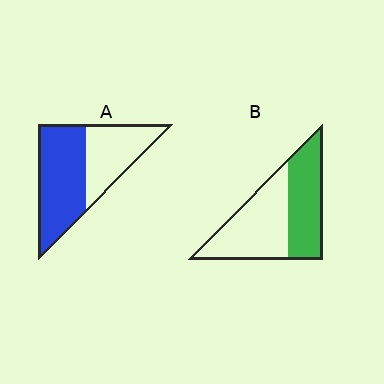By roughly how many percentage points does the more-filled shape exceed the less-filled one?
By roughly 15 percentage points (A over B).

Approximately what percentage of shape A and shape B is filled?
A is approximately 60% and B is approximately 45%.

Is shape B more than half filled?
No.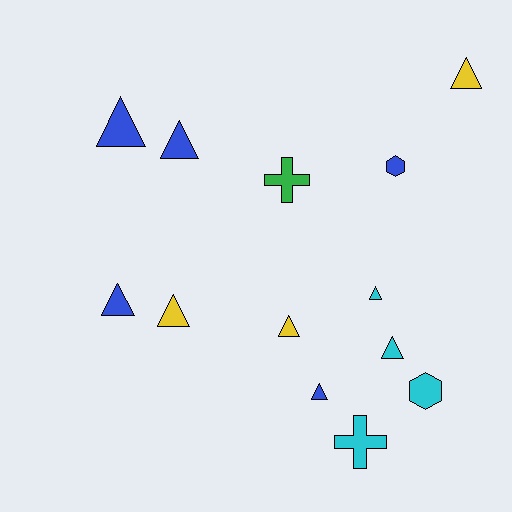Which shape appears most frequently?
Triangle, with 9 objects.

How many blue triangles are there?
There are 4 blue triangles.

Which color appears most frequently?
Blue, with 5 objects.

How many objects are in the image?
There are 13 objects.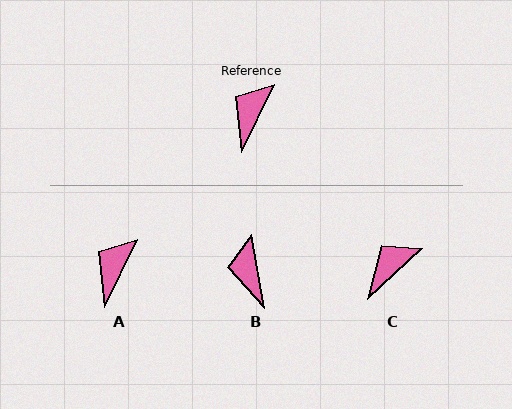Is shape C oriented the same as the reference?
No, it is off by about 21 degrees.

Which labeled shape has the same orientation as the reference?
A.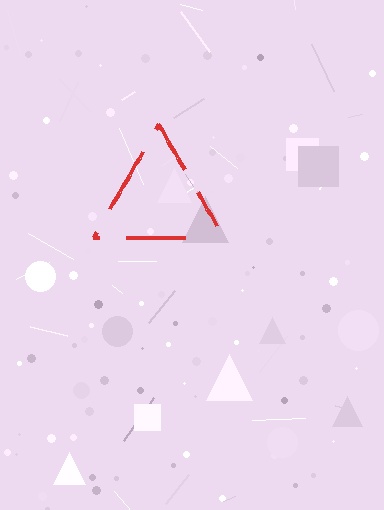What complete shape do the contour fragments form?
The contour fragments form a triangle.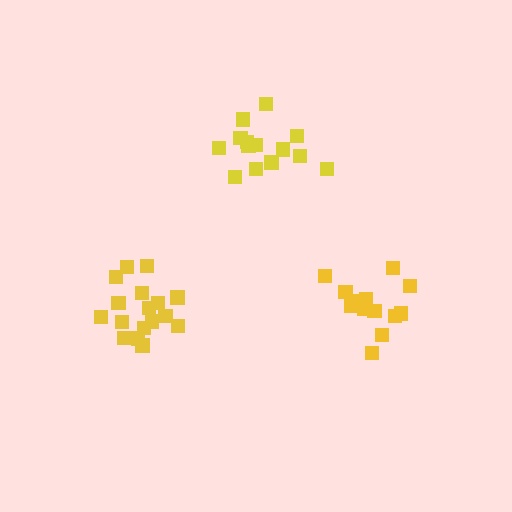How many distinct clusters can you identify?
There are 3 distinct clusters.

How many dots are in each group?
Group 1: 13 dots, Group 2: 17 dots, Group 3: 14 dots (44 total).